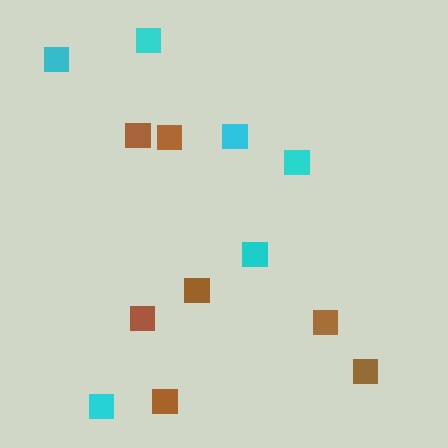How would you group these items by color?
There are 2 groups: one group of brown squares (7) and one group of cyan squares (6).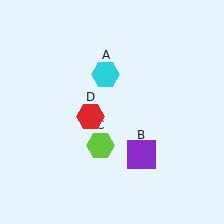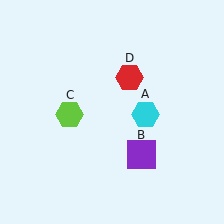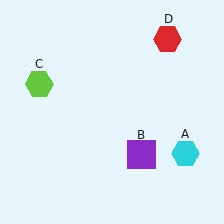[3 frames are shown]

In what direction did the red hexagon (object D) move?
The red hexagon (object D) moved up and to the right.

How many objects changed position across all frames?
3 objects changed position: cyan hexagon (object A), lime hexagon (object C), red hexagon (object D).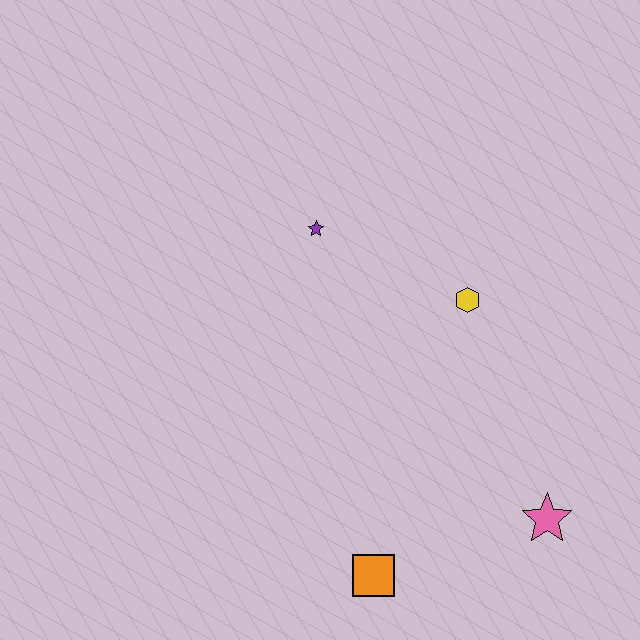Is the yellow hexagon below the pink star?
No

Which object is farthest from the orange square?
The purple star is farthest from the orange square.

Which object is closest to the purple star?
The yellow hexagon is closest to the purple star.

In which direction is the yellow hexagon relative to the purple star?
The yellow hexagon is to the right of the purple star.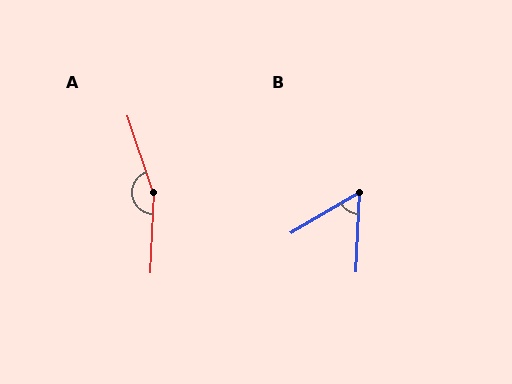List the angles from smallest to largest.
B (57°), A (159°).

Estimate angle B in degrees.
Approximately 57 degrees.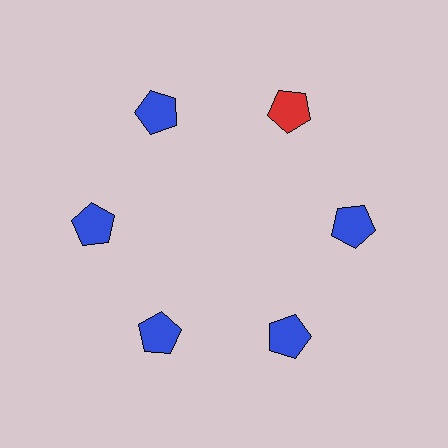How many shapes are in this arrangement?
There are 6 shapes arranged in a ring pattern.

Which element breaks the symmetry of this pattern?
The red pentagon at roughly the 1 o'clock position breaks the symmetry. All other shapes are blue pentagons.